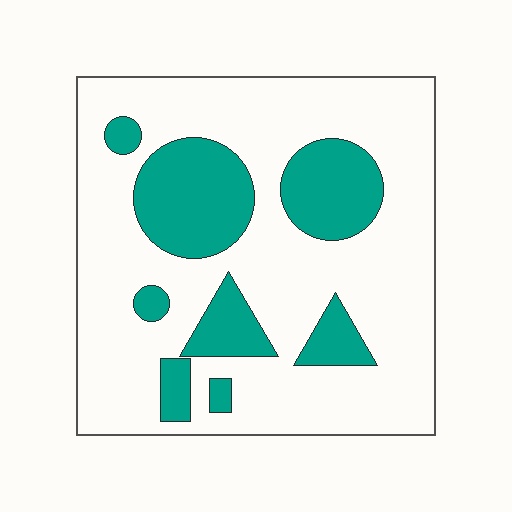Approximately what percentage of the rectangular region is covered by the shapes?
Approximately 25%.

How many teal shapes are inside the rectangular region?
8.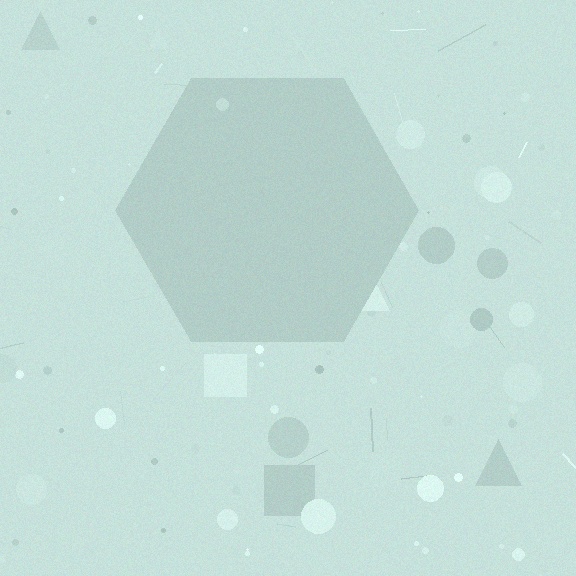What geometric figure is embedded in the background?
A hexagon is embedded in the background.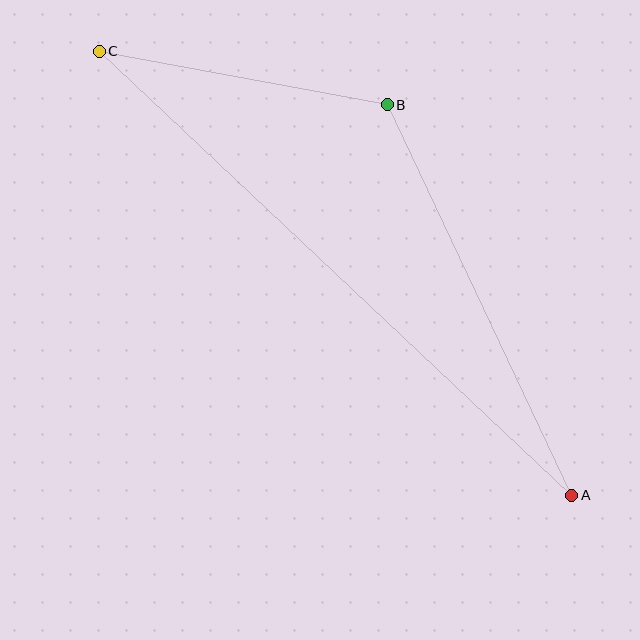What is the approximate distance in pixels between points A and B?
The distance between A and B is approximately 432 pixels.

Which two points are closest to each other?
Points B and C are closest to each other.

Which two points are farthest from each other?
Points A and C are farthest from each other.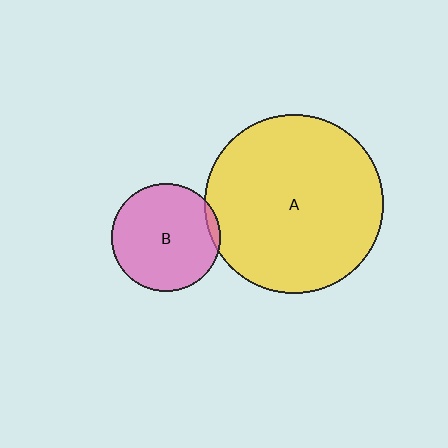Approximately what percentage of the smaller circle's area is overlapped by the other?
Approximately 5%.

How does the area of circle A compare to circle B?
Approximately 2.7 times.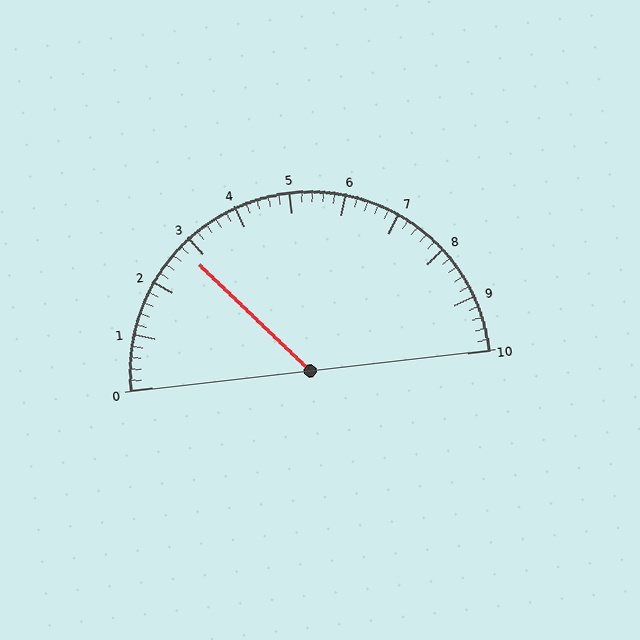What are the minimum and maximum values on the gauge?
The gauge ranges from 0 to 10.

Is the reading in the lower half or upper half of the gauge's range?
The reading is in the lower half of the range (0 to 10).